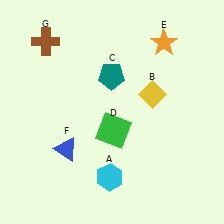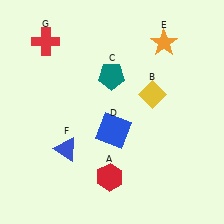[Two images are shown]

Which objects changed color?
A changed from cyan to red. D changed from green to blue. G changed from brown to red.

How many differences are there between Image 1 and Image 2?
There are 3 differences between the two images.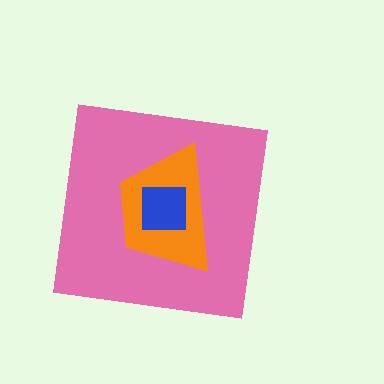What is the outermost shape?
The pink square.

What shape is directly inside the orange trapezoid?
The blue square.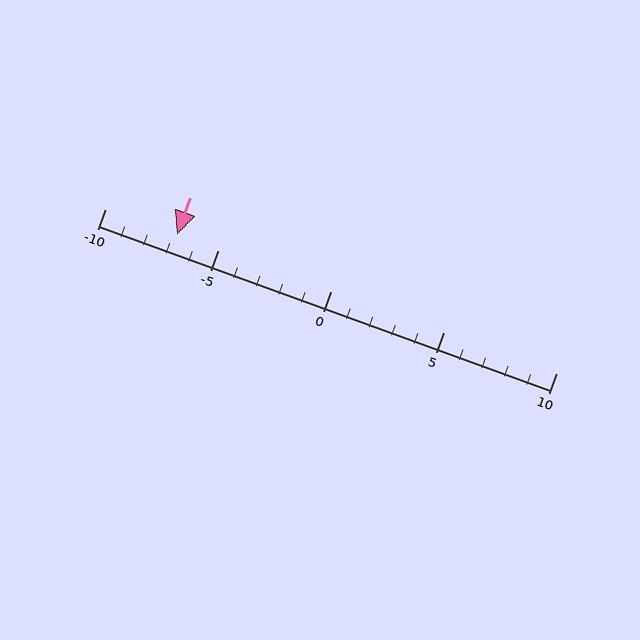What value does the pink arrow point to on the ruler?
The pink arrow points to approximately -7.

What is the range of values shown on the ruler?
The ruler shows values from -10 to 10.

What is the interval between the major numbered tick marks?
The major tick marks are spaced 5 units apart.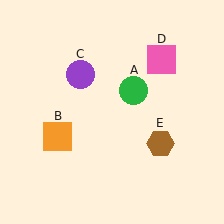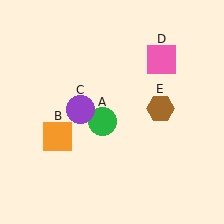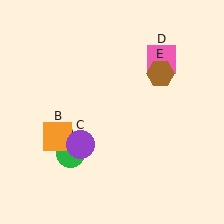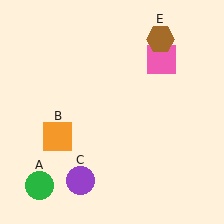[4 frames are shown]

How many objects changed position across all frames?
3 objects changed position: green circle (object A), purple circle (object C), brown hexagon (object E).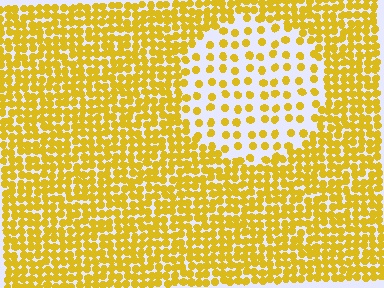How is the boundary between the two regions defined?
The boundary is defined by a change in element density (approximately 2.6x ratio). All elements are the same color, size, and shape.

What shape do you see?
I see a circle.